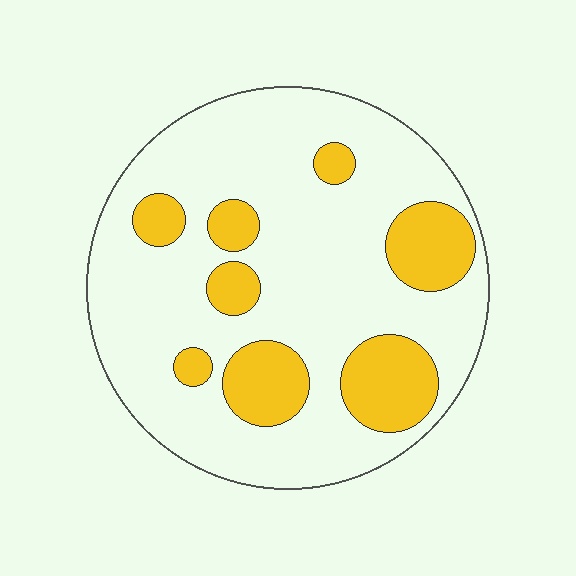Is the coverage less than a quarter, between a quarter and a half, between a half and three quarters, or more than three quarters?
Less than a quarter.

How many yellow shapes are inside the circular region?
8.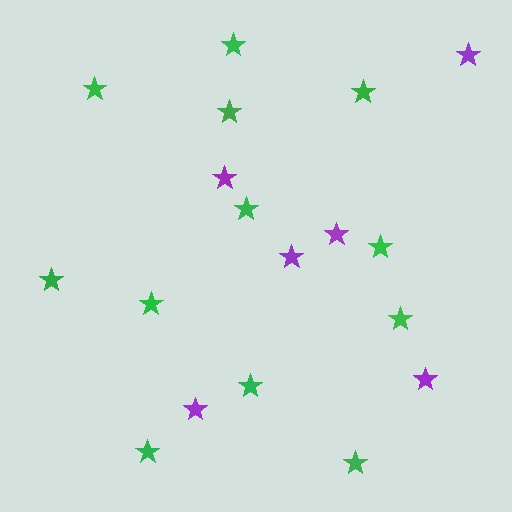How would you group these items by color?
There are 2 groups: one group of green stars (12) and one group of purple stars (6).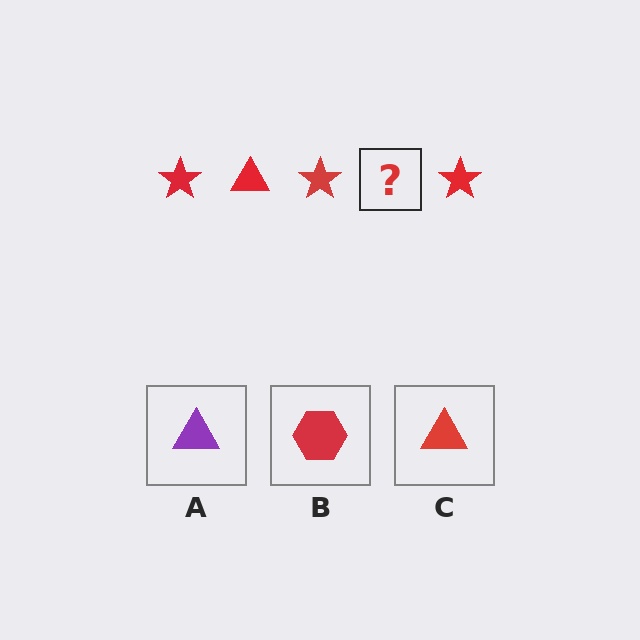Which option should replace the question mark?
Option C.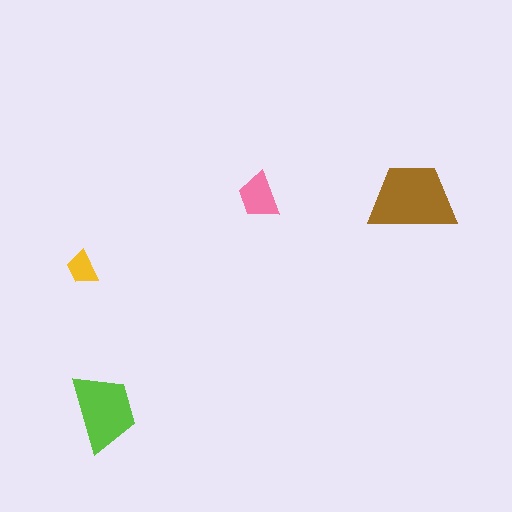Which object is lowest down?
The lime trapezoid is bottommost.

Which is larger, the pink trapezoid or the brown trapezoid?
The brown one.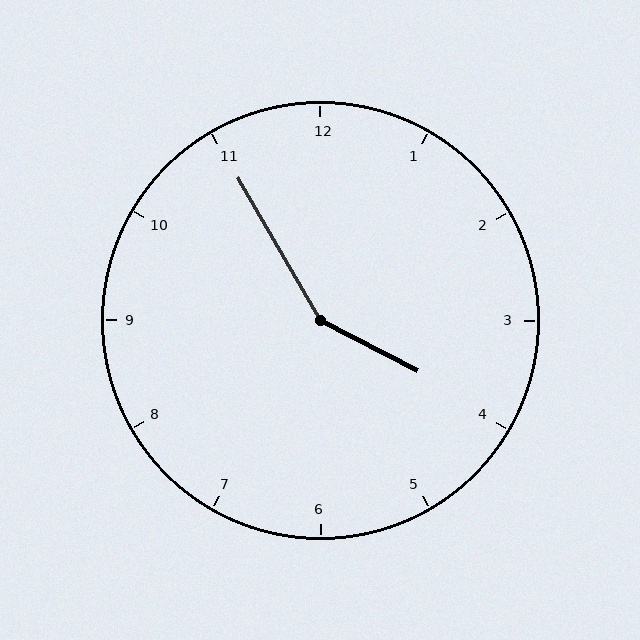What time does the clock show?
3:55.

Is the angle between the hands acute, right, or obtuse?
It is obtuse.